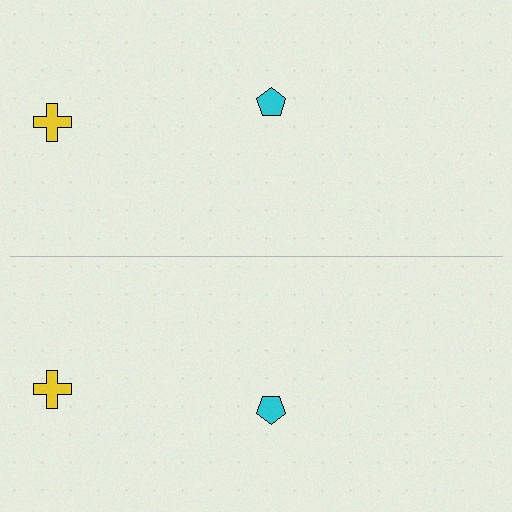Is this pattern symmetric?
Yes, this pattern has bilateral (reflection) symmetry.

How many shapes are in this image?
There are 4 shapes in this image.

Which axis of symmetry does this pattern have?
The pattern has a horizontal axis of symmetry running through the center of the image.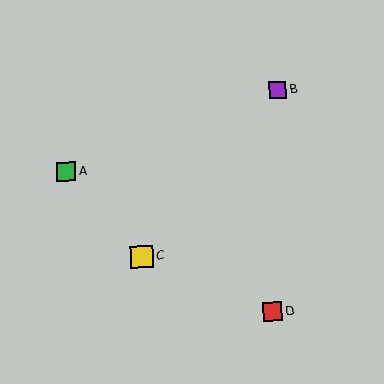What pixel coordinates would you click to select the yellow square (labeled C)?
Click at (142, 257) to select the yellow square C.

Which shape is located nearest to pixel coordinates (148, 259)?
The yellow square (labeled C) at (142, 257) is nearest to that location.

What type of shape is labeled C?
Shape C is a yellow square.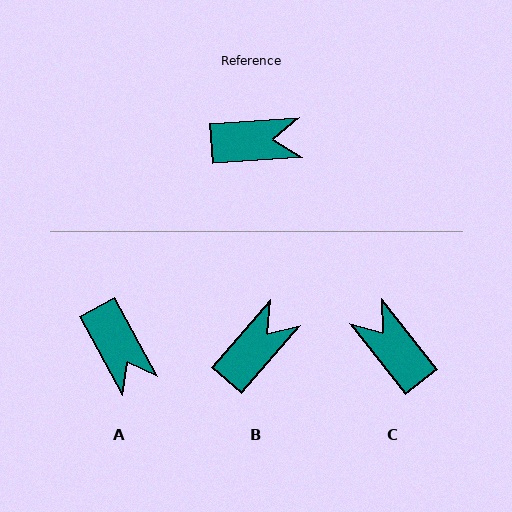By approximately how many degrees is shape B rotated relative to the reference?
Approximately 45 degrees counter-clockwise.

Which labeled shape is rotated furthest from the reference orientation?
C, about 125 degrees away.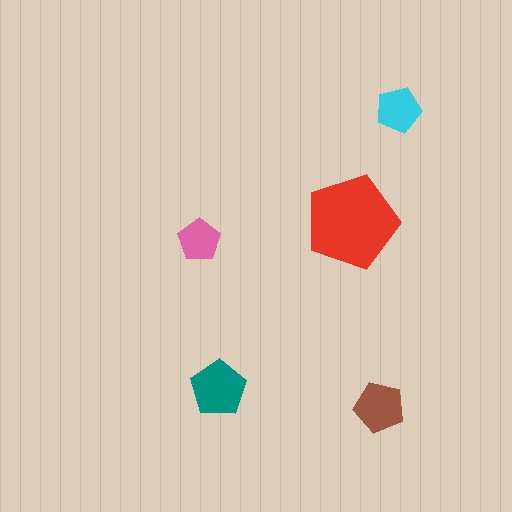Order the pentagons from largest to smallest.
the red one, the teal one, the brown one, the cyan one, the pink one.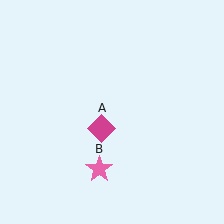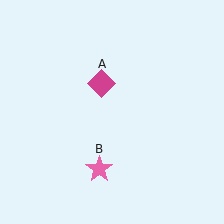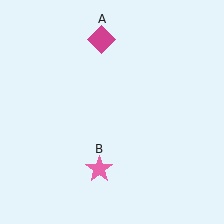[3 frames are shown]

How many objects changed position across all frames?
1 object changed position: magenta diamond (object A).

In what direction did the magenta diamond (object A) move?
The magenta diamond (object A) moved up.